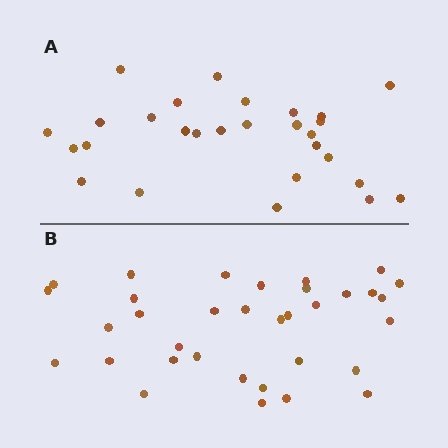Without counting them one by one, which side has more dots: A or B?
Region B (the bottom region) has more dots.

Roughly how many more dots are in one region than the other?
Region B has about 6 more dots than region A.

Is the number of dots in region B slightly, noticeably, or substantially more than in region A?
Region B has only slightly more — the two regions are fairly close. The ratio is roughly 1.2 to 1.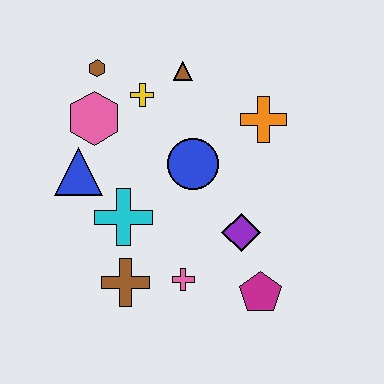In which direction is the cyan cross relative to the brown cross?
The cyan cross is above the brown cross.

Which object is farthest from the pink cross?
The brown hexagon is farthest from the pink cross.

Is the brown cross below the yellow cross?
Yes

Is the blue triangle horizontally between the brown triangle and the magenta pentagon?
No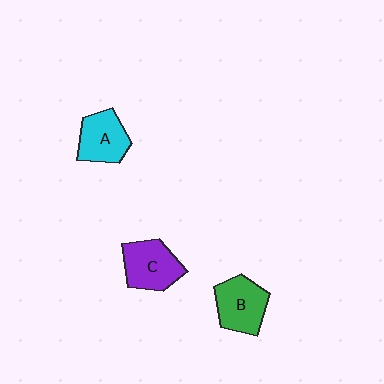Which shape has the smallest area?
Shape A (cyan).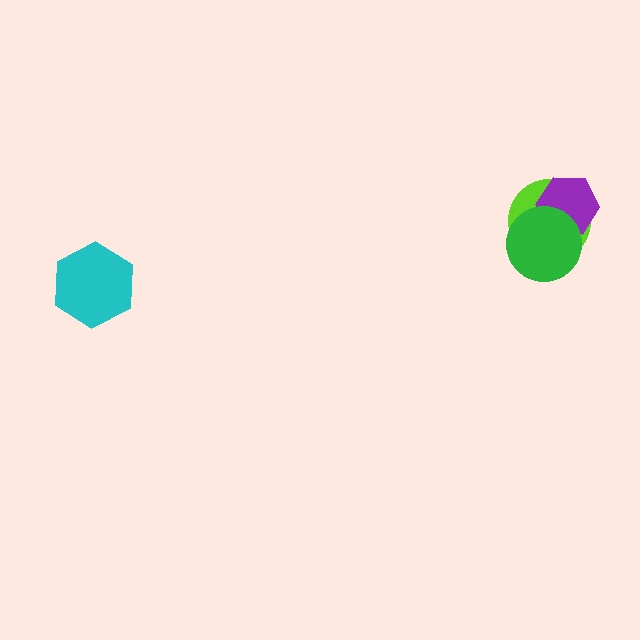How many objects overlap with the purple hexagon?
2 objects overlap with the purple hexagon.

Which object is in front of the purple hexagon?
The green circle is in front of the purple hexagon.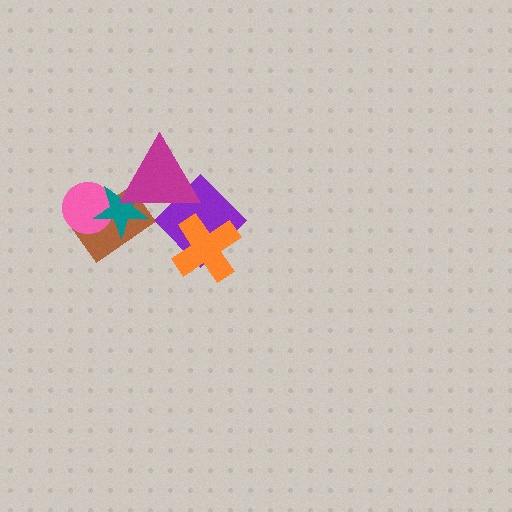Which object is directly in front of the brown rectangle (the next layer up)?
The pink circle is directly in front of the brown rectangle.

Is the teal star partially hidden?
Yes, it is partially covered by another shape.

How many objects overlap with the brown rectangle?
3 objects overlap with the brown rectangle.